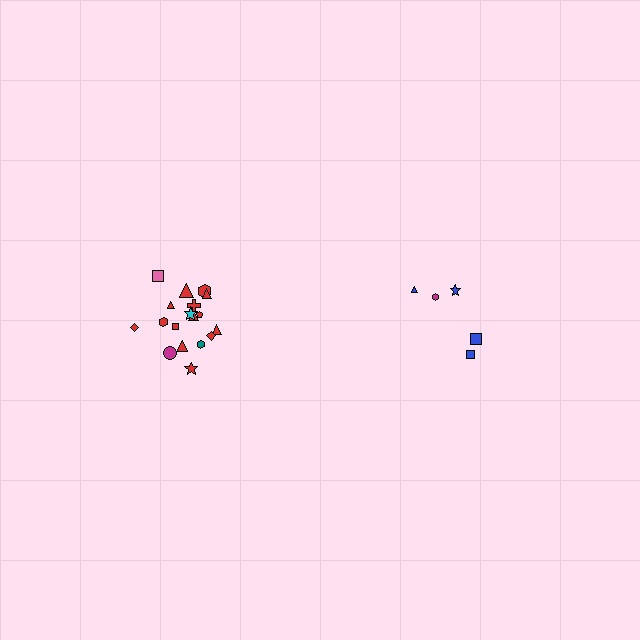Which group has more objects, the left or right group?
The left group.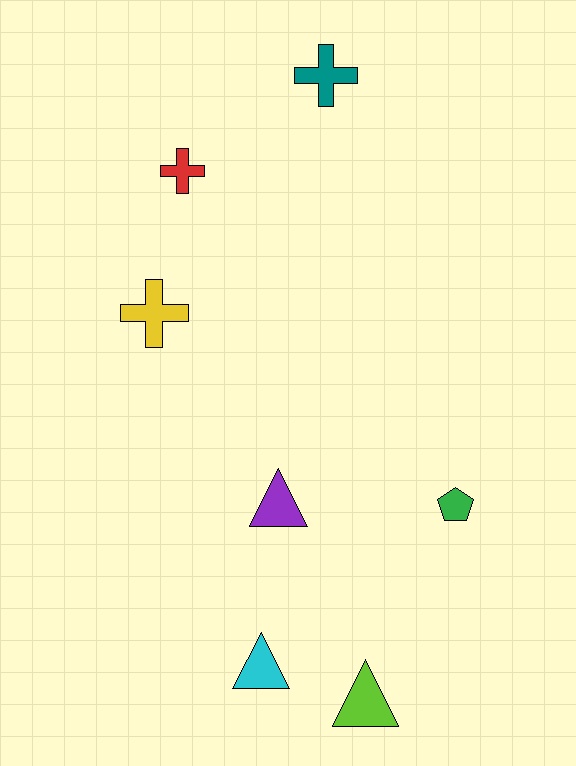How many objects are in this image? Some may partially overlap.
There are 7 objects.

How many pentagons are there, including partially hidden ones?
There is 1 pentagon.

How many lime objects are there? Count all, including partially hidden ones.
There is 1 lime object.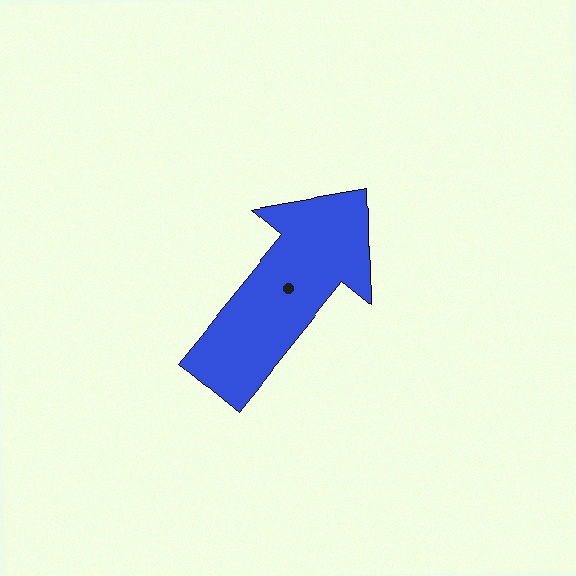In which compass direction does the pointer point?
Northeast.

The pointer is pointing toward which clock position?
Roughly 1 o'clock.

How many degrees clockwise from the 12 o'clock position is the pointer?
Approximately 39 degrees.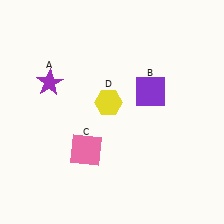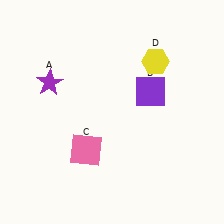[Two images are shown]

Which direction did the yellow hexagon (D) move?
The yellow hexagon (D) moved right.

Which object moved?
The yellow hexagon (D) moved right.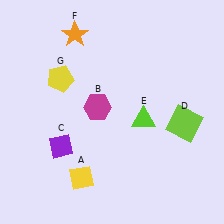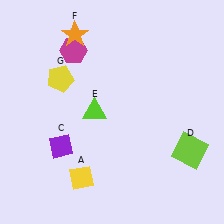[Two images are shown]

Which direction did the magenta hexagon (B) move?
The magenta hexagon (B) moved up.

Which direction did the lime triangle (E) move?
The lime triangle (E) moved left.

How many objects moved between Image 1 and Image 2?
3 objects moved between the two images.